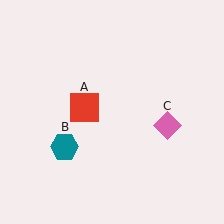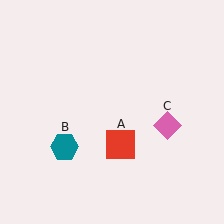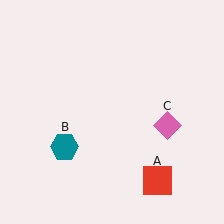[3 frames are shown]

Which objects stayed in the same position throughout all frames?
Teal hexagon (object B) and pink diamond (object C) remained stationary.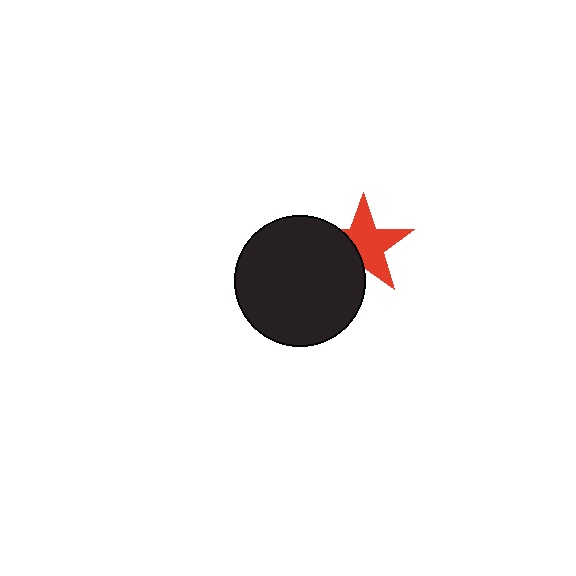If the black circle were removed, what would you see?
You would see the complete red star.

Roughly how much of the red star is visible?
Most of it is visible (roughly 65%).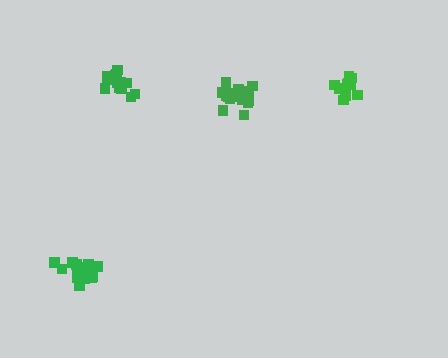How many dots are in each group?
Group 1: 16 dots, Group 2: 16 dots, Group 3: 17 dots, Group 4: 11 dots (60 total).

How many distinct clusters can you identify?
There are 4 distinct clusters.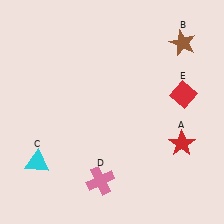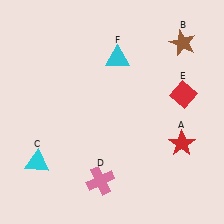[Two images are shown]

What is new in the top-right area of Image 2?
A cyan triangle (F) was added in the top-right area of Image 2.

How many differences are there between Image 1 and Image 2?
There is 1 difference between the two images.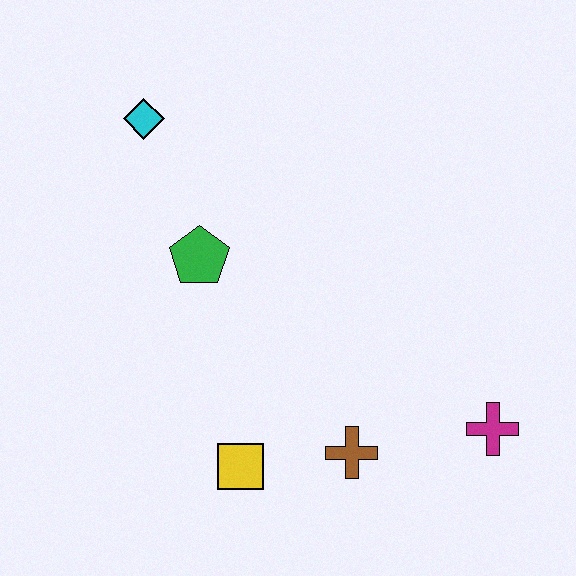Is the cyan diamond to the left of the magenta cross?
Yes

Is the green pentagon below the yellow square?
No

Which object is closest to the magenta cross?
The brown cross is closest to the magenta cross.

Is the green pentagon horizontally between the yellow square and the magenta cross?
No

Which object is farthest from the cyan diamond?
The magenta cross is farthest from the cyan diamond.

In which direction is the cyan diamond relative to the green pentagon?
The cyan diamond is above the green pentagon.